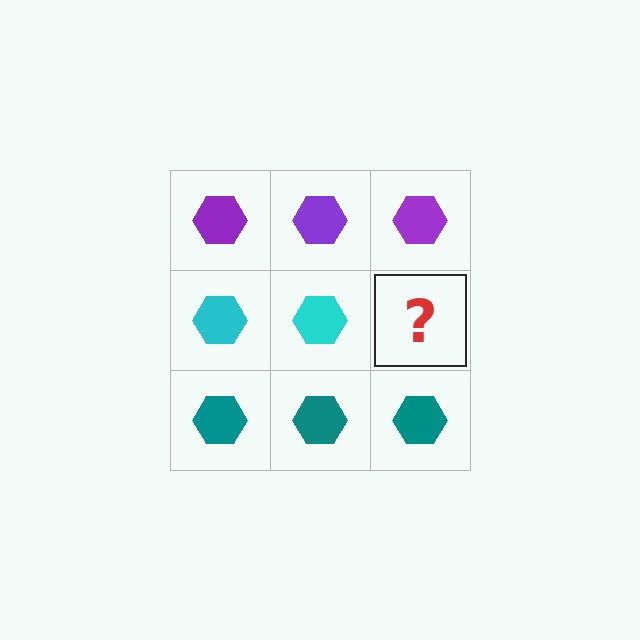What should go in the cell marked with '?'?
The missing cell should contain a cyan hexagon.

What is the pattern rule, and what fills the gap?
The rule is that each row has a consistent color. The gap should be filled with a cyan hexagon.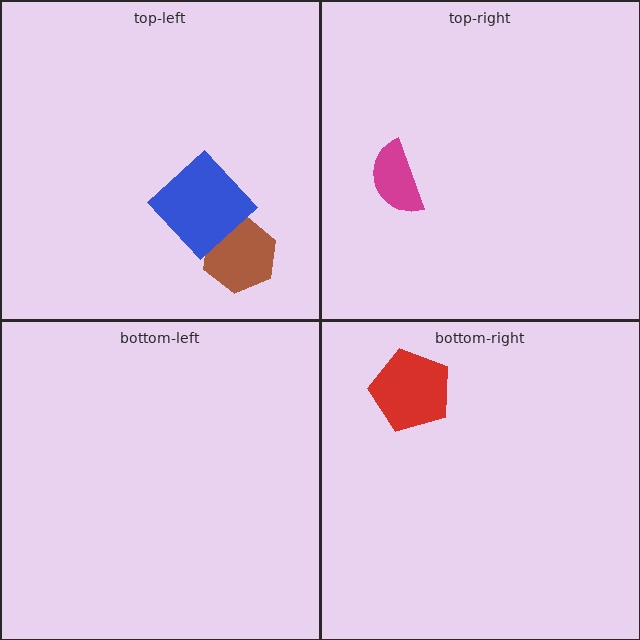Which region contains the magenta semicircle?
The top-right region.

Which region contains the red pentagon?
The bottom-right region.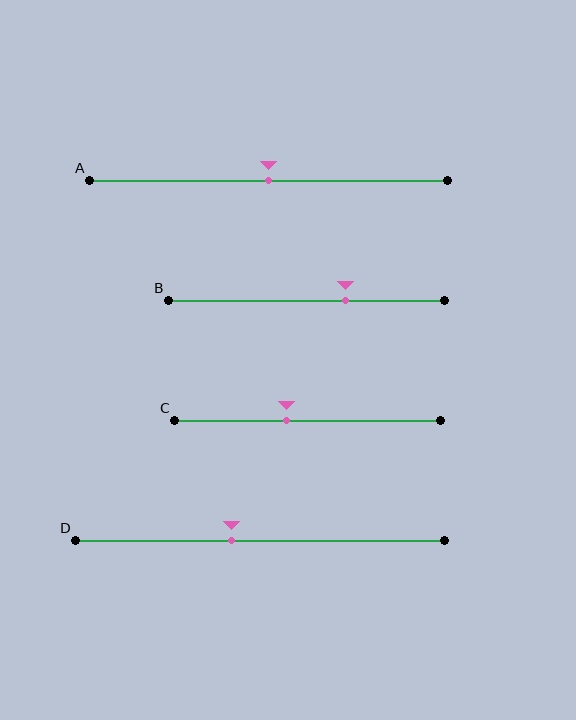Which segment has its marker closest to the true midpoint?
Segment A has its marker closest to the true midpoint.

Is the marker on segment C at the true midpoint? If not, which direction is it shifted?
No, the marker on segment C is shifted to the left by about 8% of the segment length.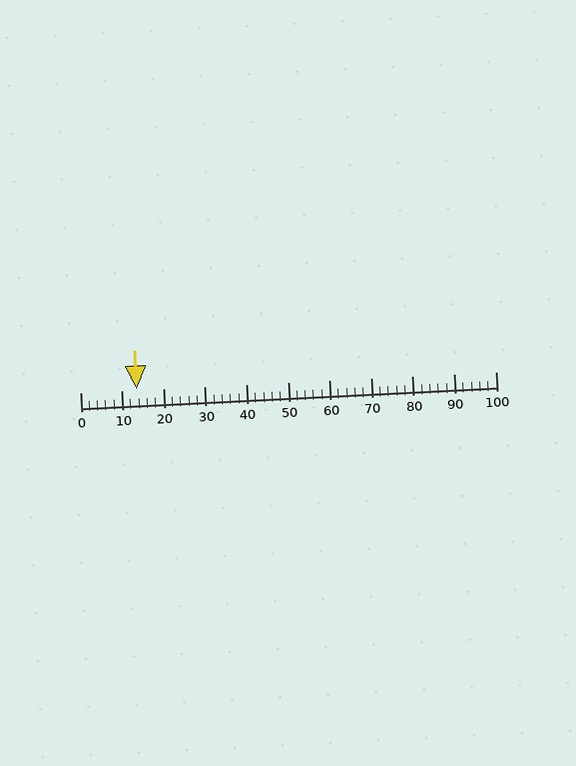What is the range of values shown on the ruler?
The ruler shows values from 0 to 100.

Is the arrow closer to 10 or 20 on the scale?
The arrow is closer to 10.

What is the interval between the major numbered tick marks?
The major tick marks are spaced 10 units apart.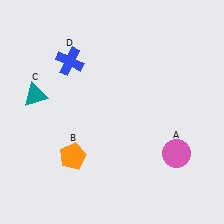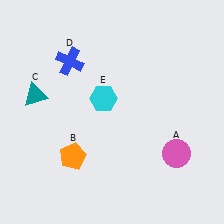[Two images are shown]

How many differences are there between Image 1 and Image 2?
There is 1 difference between the two images.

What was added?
A cyan hexagon (E) was added in Image 2.